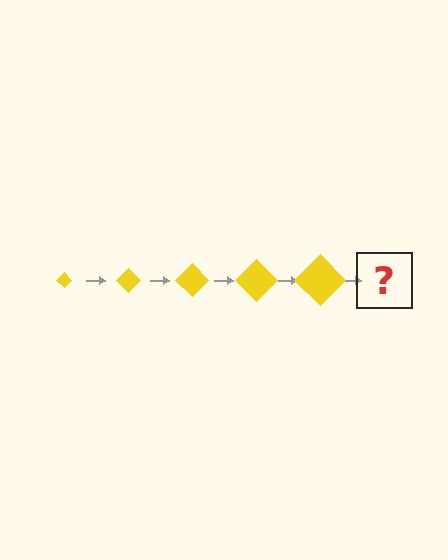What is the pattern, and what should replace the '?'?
The pattern is that the diamond gets progressively larger each step. The '?' should be a yellow diamond, larger than the previous one.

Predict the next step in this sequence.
The next step is a yellow diamond, larger than the previous one.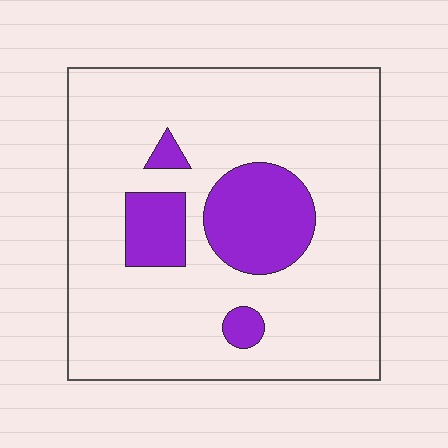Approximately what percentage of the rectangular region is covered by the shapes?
Approximately 15%.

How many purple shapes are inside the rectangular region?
4.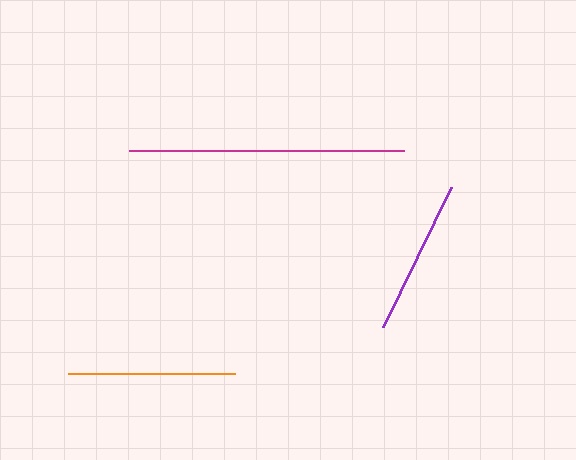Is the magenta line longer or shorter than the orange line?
The magenta line is longer than the orange line.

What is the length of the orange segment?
The orange segment is approximately 166 pixels long.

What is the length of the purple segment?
The purple segment is approximately 156 pixels long.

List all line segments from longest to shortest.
From longest to shortest: magenta, orange, purple.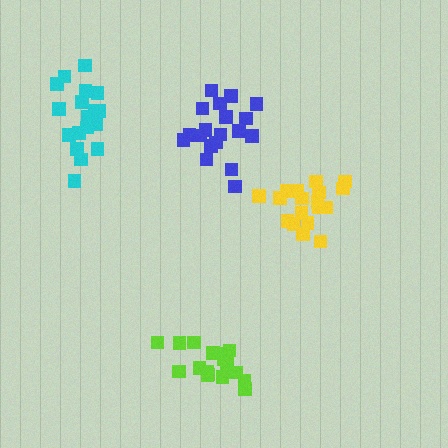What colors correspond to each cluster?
The clusters are colored: yellow, cyan, lime, blue.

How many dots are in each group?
Group 1: 19 dots, Group 2: 19 dots, Group 3: 18 dots, Group 4: 19 dots (75 total).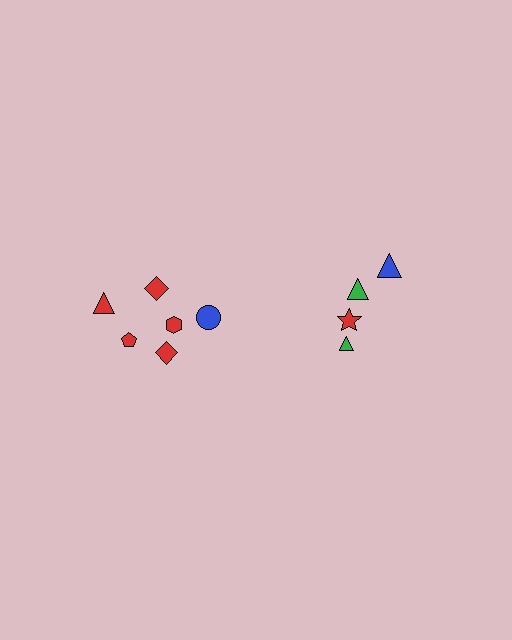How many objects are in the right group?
There are 4 objects.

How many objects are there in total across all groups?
There are 10 objects.